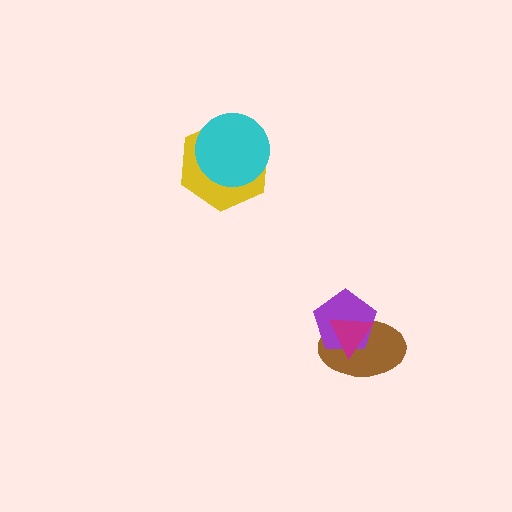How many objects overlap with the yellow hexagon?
1 object overlaps with the yellow hexagon.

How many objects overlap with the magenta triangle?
2 objects overlap with the magenta triangle.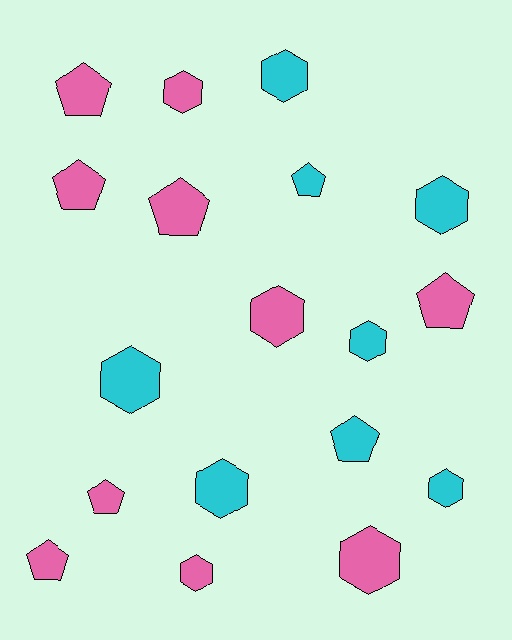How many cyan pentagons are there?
There are 2 cyan pentagons.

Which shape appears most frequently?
Hexagon, with 10 objects.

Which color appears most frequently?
Pink, with 10 objects.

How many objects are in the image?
There are 18 objects.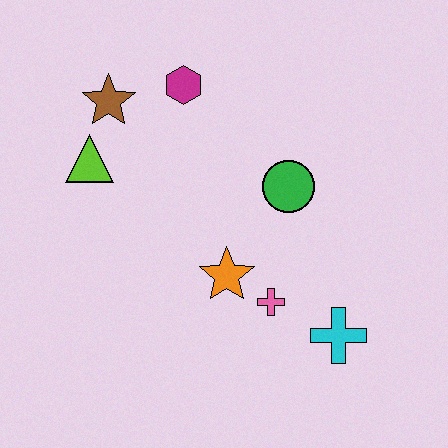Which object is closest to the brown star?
The lime triangle is closest to the brown star.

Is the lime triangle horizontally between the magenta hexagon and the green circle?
No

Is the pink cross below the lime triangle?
Yes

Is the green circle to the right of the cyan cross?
No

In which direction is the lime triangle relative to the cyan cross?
The lime triangle is to the left of the cyan cross.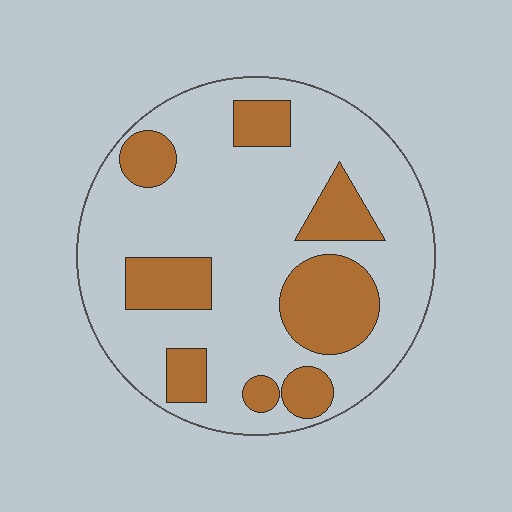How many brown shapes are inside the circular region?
8.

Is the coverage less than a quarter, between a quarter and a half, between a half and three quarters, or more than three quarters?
Between a quarter and a half.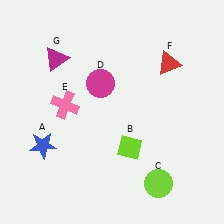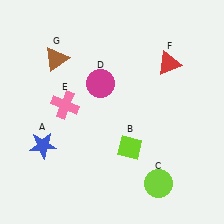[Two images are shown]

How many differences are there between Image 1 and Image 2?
There is 1 difference between the two images.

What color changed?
The triangle (G) changed from magenta in Image 1 to brown in Image 2.